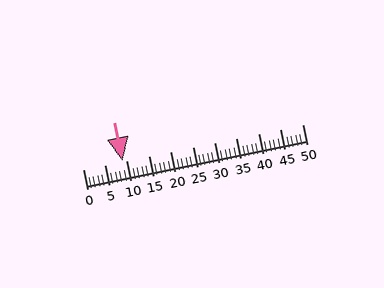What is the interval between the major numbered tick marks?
The major tick marks are spaced 5 units apart.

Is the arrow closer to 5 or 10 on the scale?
The arrow is closer to 10.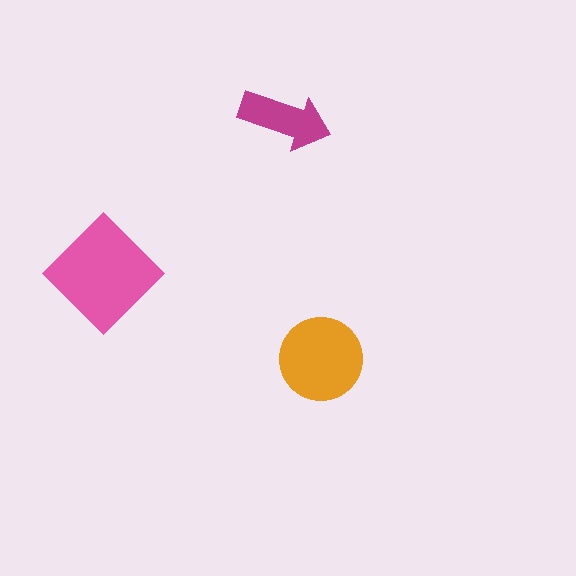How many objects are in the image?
There are 3 objects in the image.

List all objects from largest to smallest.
The pink diamond, the orange circle, the magenta arrow.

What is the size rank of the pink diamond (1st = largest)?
1st.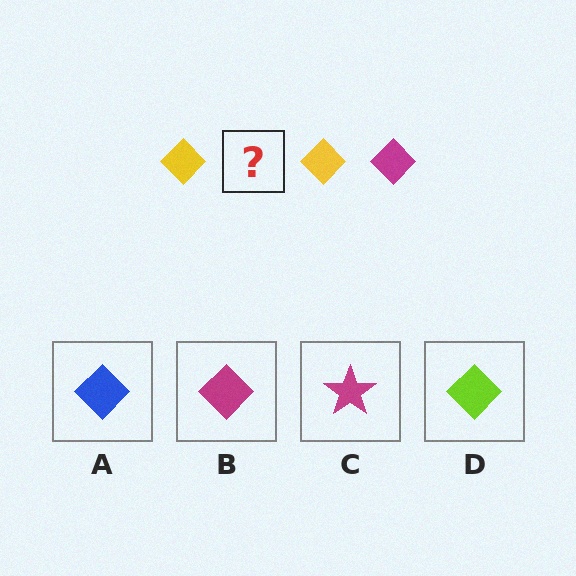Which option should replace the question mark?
Option B.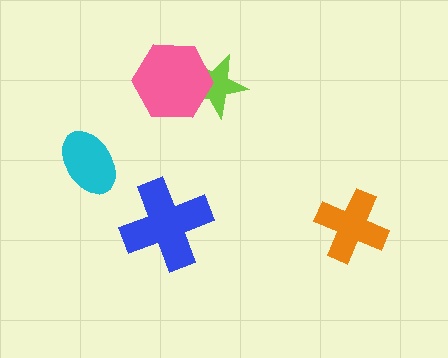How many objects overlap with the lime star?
1 object overlaps with the lime star.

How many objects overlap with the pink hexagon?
1 object overlaps with the pink hexagon.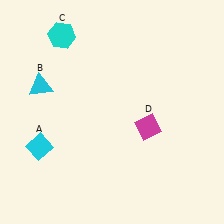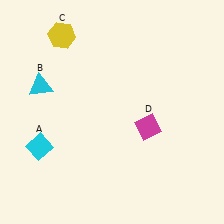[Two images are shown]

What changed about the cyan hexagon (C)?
In Image 1, C is cyan. In Image 2, it changed to yellow.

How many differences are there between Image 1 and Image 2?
There is 1 difference between the two images.